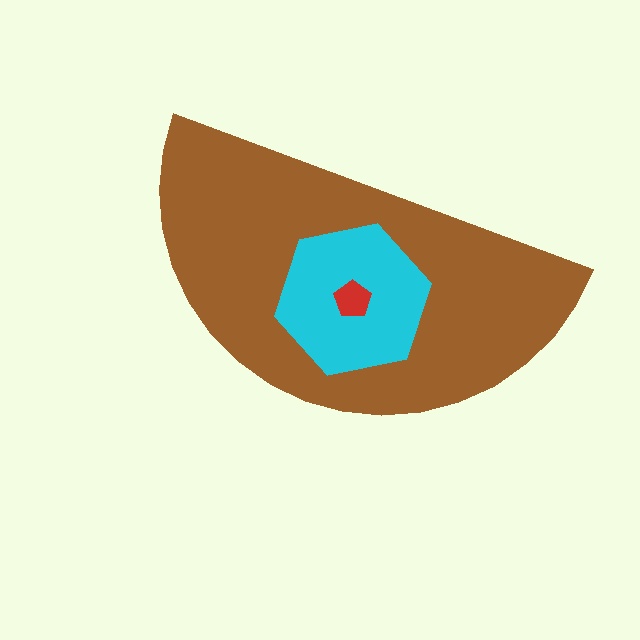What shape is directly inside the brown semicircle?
The cyan hexagon.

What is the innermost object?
The red pentagon.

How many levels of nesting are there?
3.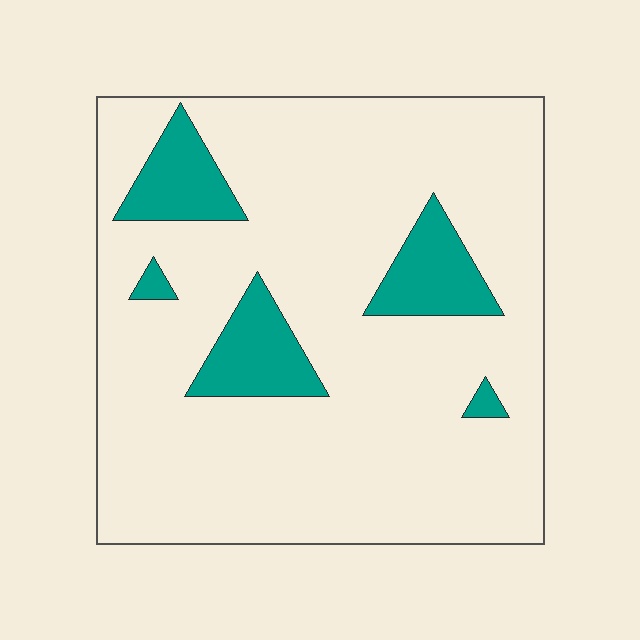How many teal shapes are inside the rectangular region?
5.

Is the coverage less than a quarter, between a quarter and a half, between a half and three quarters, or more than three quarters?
Less than a quarter.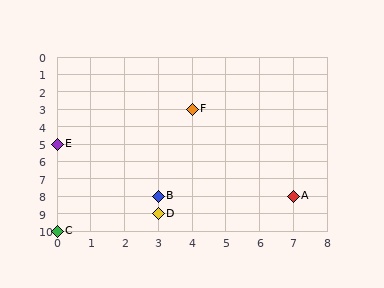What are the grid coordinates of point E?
Point E is at grid coordinates (0, 5).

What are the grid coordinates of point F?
Point F is at grid coordinates (4, 3).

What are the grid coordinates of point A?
Point A is at grid coordinates (7, 8).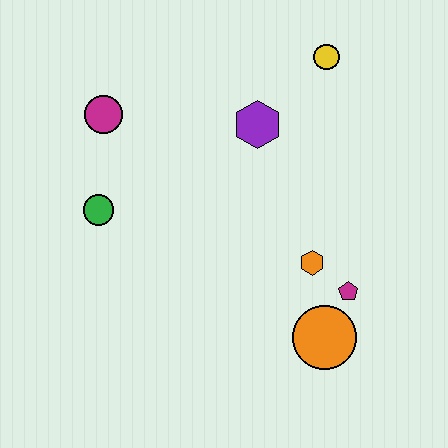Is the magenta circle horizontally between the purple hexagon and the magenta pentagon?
No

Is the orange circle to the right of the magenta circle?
Yes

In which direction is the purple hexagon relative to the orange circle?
The purple hexagon is above the orange circle.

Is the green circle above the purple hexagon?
No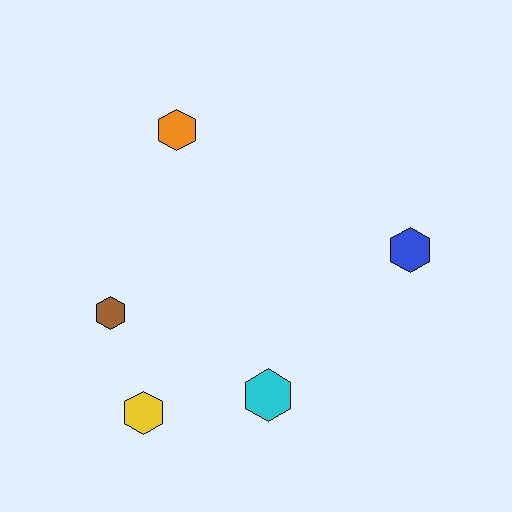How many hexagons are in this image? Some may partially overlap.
There are 5 hexagons.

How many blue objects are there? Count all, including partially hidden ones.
There is 1 blue object.